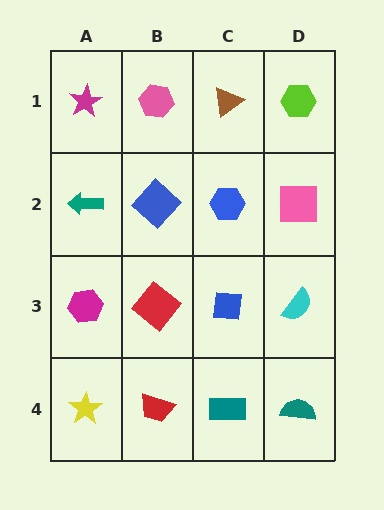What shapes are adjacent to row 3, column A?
A teal arrow (row 2, column A), a yellow star (row 4, column A), a red diamond (row 3, column B).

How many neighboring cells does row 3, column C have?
4.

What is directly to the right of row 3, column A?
A red diamond.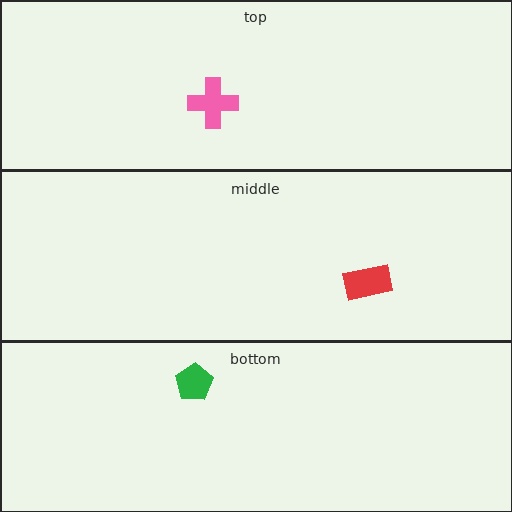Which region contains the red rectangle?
The middle region.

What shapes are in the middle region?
The red rectangle.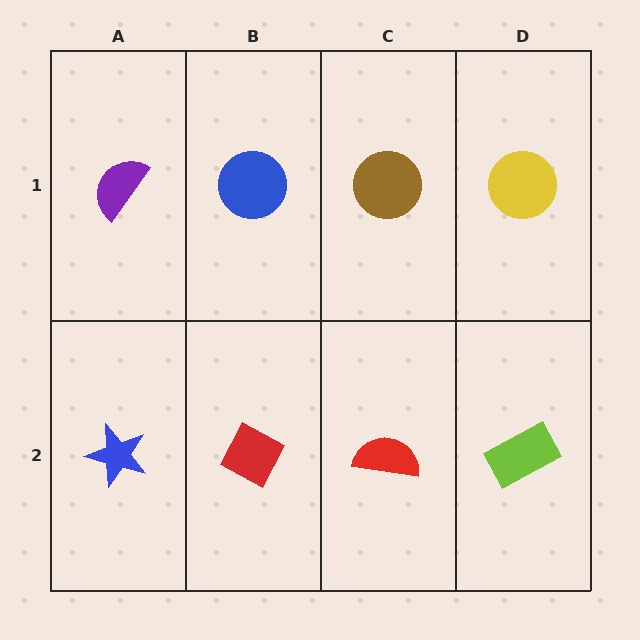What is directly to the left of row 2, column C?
A red diamond.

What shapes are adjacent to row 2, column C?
A brown circle (row 1, column C), a red diamond (row 2, column B), a lime rectangle (row 2, column D).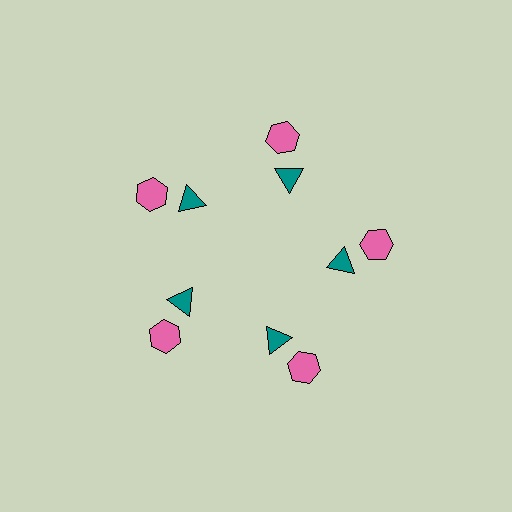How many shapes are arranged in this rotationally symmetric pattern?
There are 10 shapes, arranged in 5 groups of 2.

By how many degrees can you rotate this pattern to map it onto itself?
The pattern maps onto itself every 72 degrees of rotation.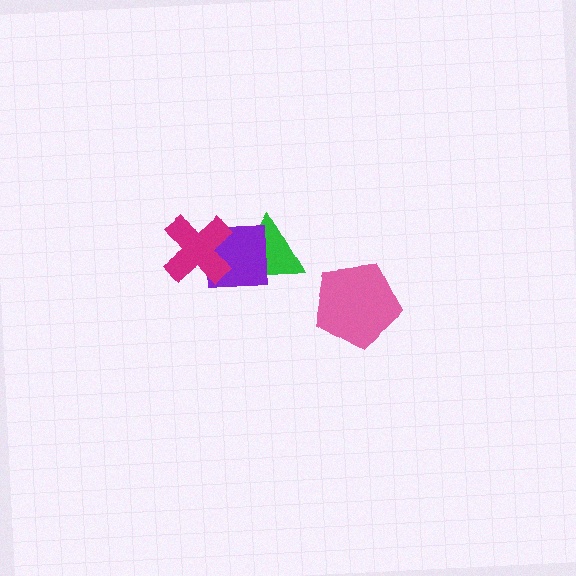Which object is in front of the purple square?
The magenta cross is in front of the purple square.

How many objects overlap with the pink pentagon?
0 objects overlap with the pink pentagon.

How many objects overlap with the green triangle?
1 object overlaps with the green triangle.